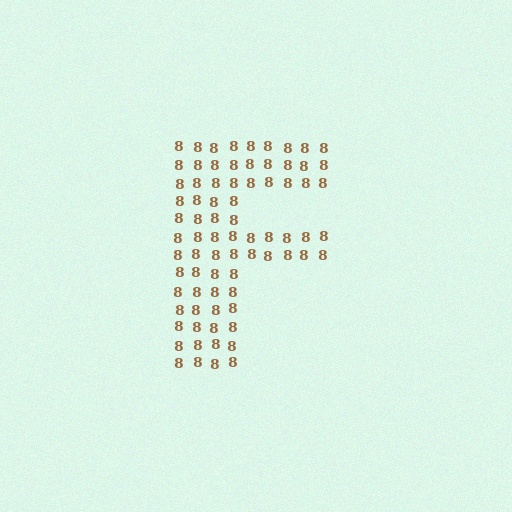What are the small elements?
The small elements are digit 8's.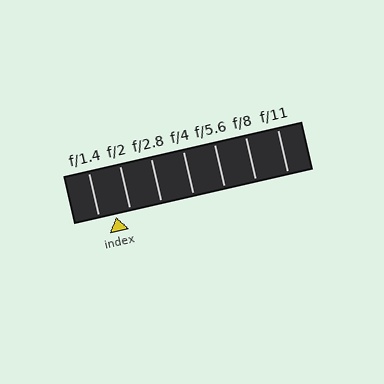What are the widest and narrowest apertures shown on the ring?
The widest aperture shown is f/1.4 and the narrowest is f/11.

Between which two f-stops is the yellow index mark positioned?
The index mark is between f/1.4 and f/2.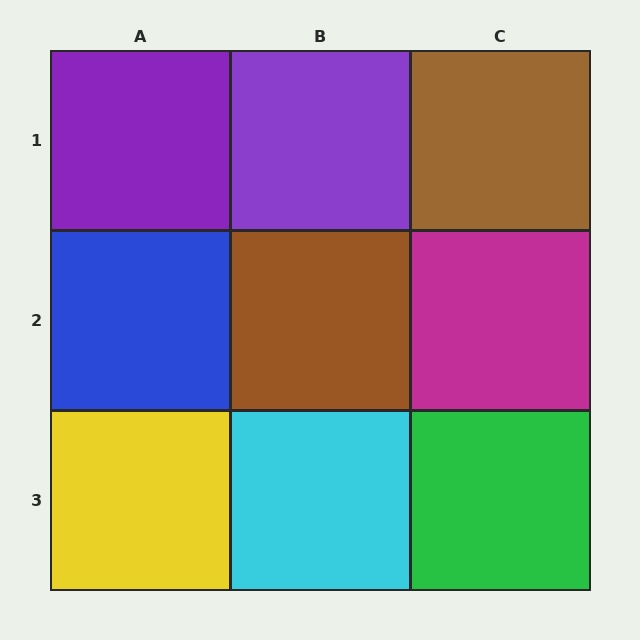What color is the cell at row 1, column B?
Purple.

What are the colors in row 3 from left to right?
Yellow, cyan, green.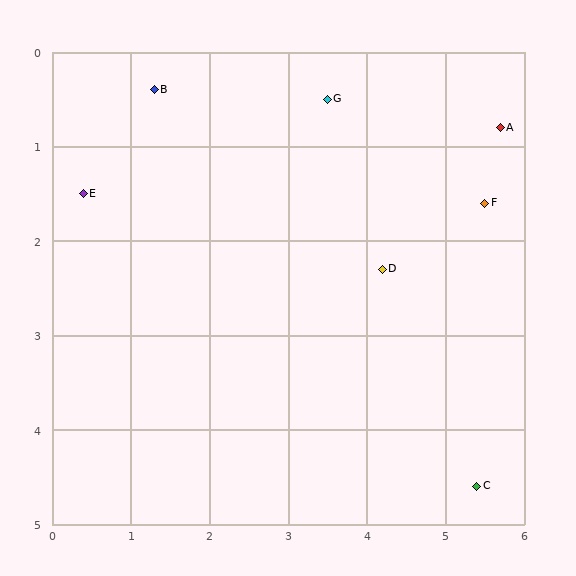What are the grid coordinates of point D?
Point D is at approximately (4.2, 2.3).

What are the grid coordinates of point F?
Point F is at approximately (5.5, 1.6).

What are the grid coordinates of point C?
Point C is at approximately (5.4, 4.6).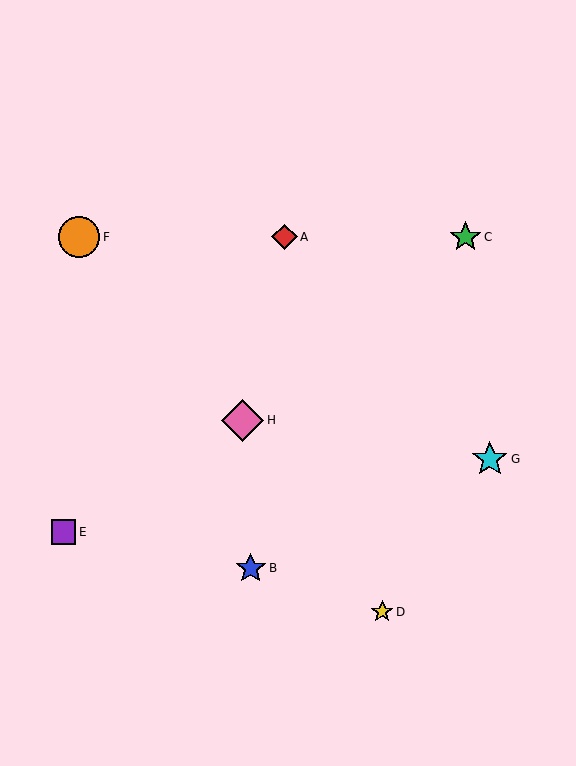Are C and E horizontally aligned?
No, C is at y≈237 and E is at y≈532.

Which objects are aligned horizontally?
Objects A, C, F are aligned horizontally.